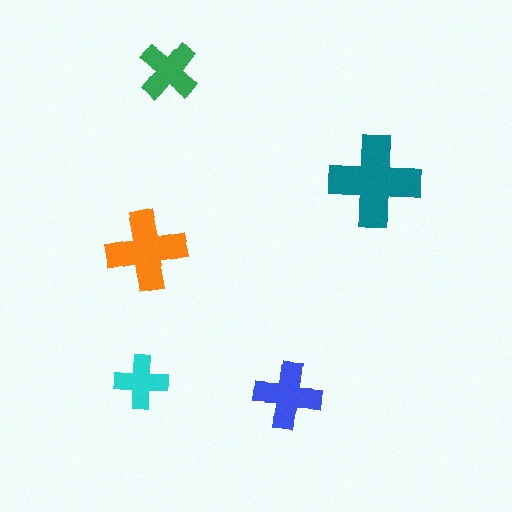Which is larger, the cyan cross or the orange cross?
The orange one.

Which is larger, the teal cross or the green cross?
The teal one.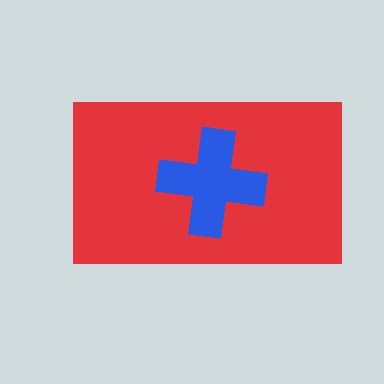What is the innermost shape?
The blue cross.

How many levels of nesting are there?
2.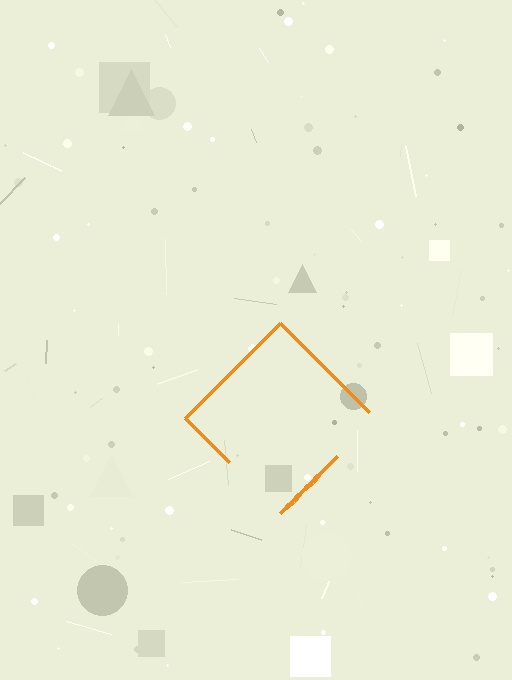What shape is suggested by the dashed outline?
The dashed outline suggests a diamond.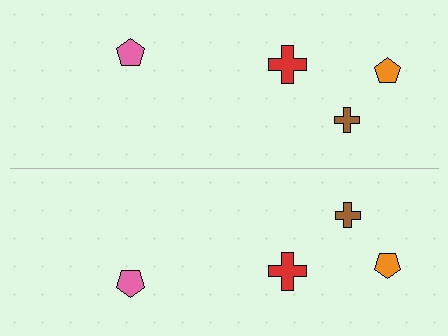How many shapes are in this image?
There are 8 shapes in this image.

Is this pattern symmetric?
Yes, this pattern has bilateral (reflection) symmetry.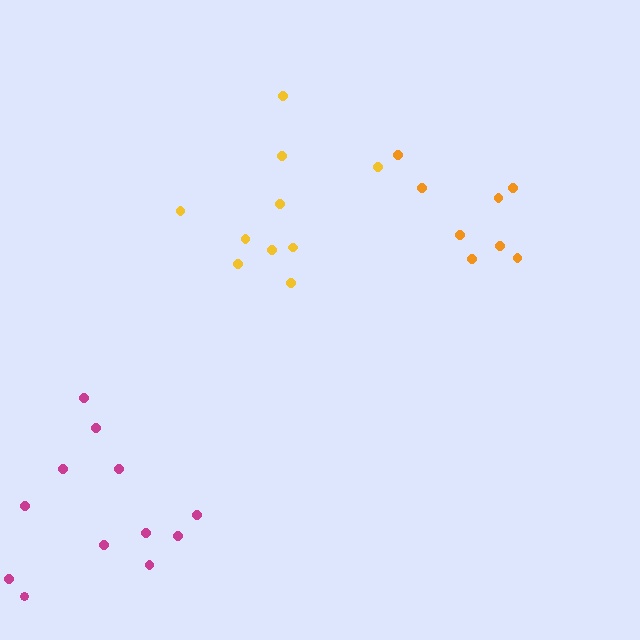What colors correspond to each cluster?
The clusters are colored: yellow, orange, magenta.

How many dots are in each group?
Group 1: 10 dots, Group 2: 8 dots, Group 3: 12 dots (30 total).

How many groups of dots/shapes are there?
There are 3 groups.